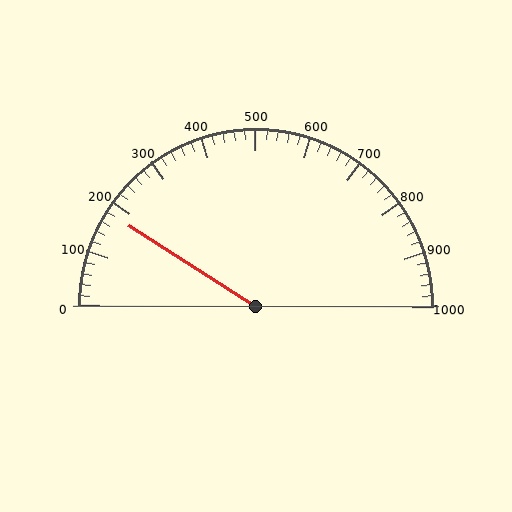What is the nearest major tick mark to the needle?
The nearest major tick mark is 200.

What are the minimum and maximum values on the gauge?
The gauge ranges from 0 to 1000.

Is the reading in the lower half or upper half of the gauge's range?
The reading is in the lower half of the range (0 to 1000).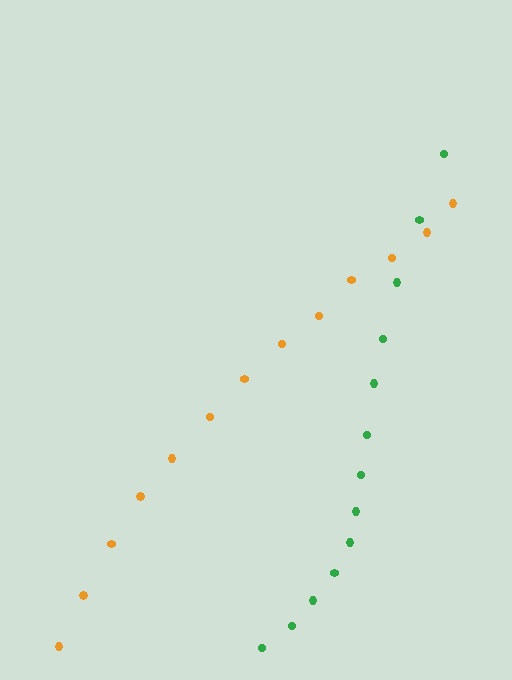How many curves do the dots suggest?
There are 2 distinct paths.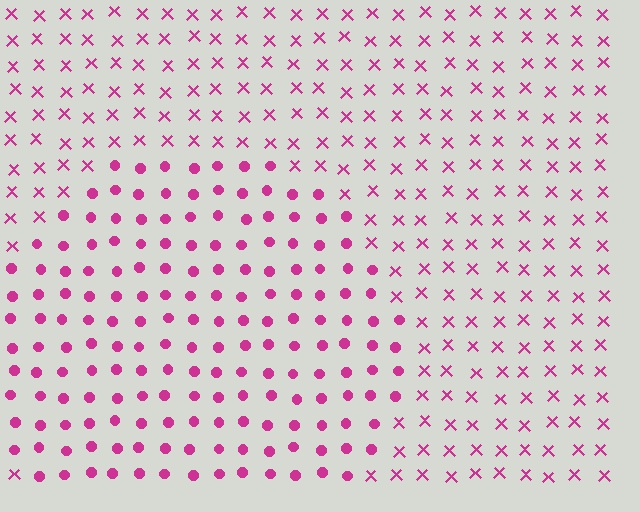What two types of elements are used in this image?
The image uses circles inside the circle region and X marks outside it.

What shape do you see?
I see a circle.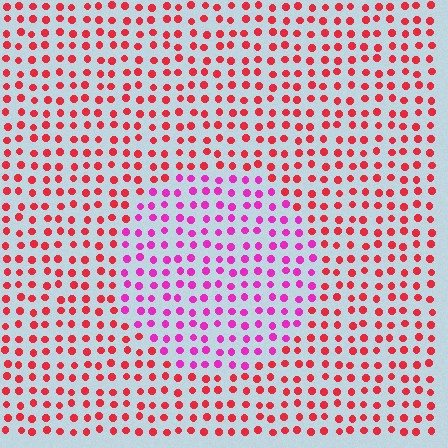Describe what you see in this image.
The image is filled with small red elements in a uniform arrangement. A circle-shaped region is visible where the elements are tinted to a slightly different hue, forming a subtle color boundary.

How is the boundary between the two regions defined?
The boundary is defined purely by a slight shift in hue (about 42 degrees). Spacing, size, and orientation are identical on both sides.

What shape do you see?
I see a circle.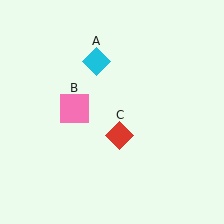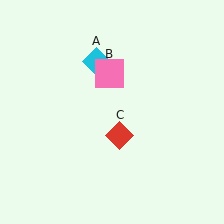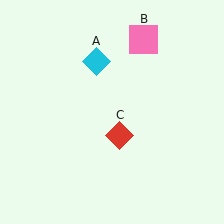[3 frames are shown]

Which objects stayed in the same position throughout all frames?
Cyan diamond (object A) and red diamond (object C) remained stationary.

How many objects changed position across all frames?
1 object changed position: pink square (object B).